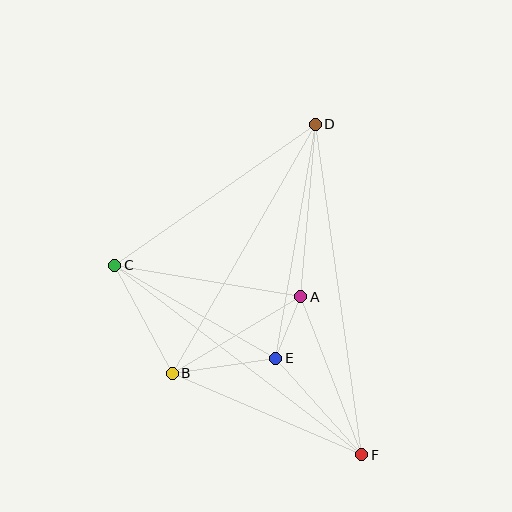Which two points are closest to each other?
Points A and E are closest to each other.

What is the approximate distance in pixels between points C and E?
The distance between C and E is approximately 186 pixels.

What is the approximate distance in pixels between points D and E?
The distance between D and E is approximately 237 pixels.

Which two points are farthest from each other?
Points D and F are farthest from each other.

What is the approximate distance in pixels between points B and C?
The distance between B and C is approximately 122 pixels.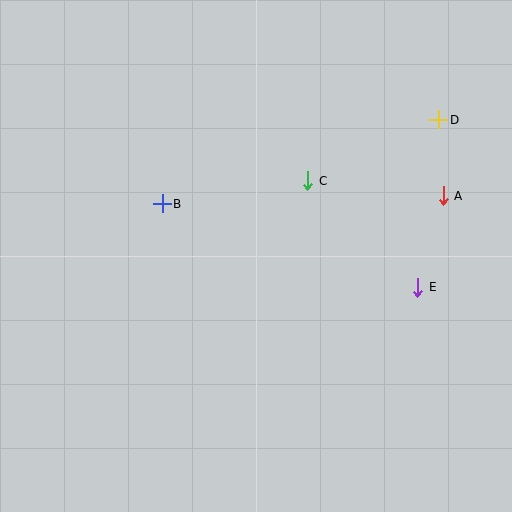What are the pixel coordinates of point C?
Point C is at (308, 181).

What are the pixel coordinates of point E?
Point E is at (418, 287).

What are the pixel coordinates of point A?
Point A is at (443, 196).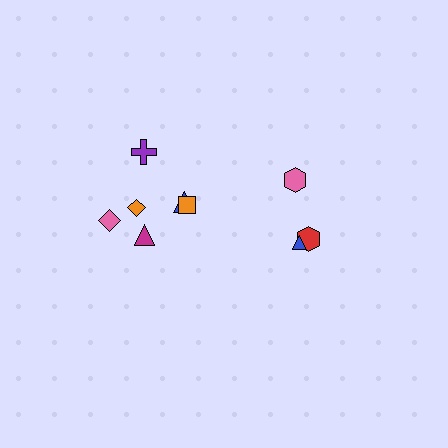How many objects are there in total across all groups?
There are 9 objects.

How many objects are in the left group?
There are 6 objects.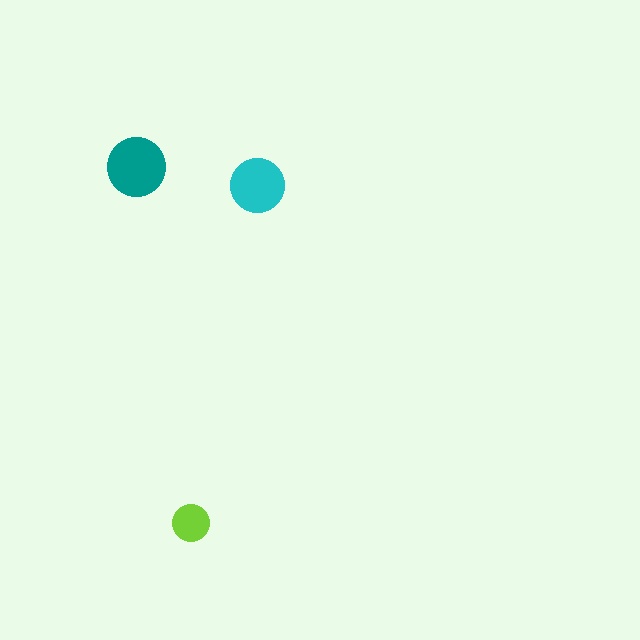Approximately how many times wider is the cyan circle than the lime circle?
About 1.5 times wider.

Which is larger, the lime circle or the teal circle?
The teal one.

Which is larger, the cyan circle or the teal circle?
The teal one.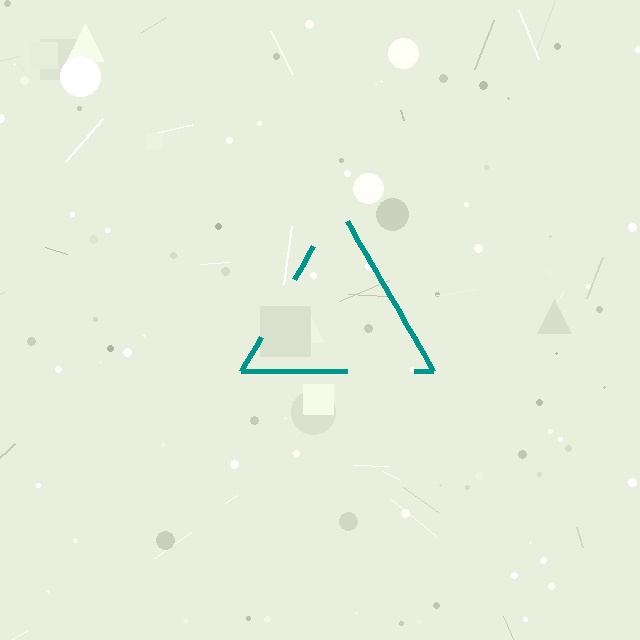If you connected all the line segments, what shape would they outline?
They would outline a triangle.